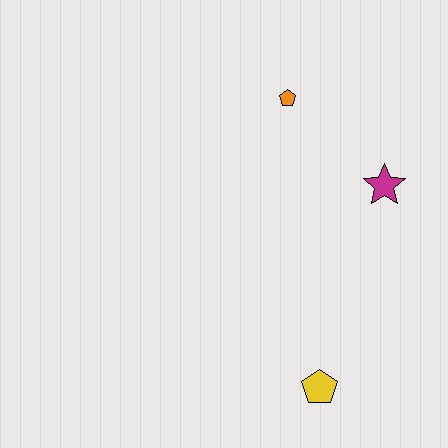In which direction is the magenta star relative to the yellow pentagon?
The magenta star is above the yellow pentagon.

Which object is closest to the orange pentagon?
The magenta star is closest to the orange pentagon.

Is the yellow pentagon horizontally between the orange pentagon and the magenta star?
Yes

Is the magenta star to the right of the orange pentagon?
Yes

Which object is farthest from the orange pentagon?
The yellow pentagon is farthest from the orange pentagon.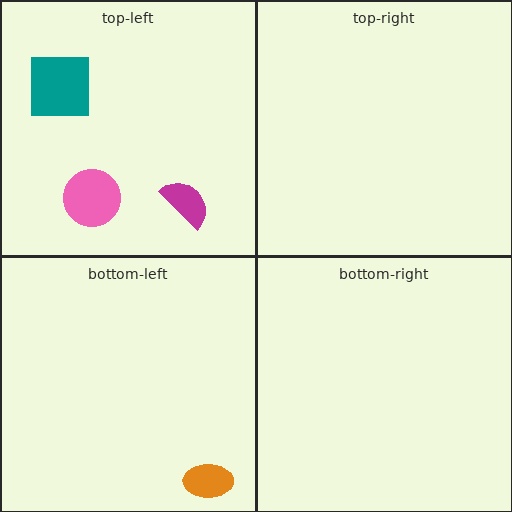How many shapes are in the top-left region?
3.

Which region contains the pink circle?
The top-left region.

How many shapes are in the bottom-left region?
1.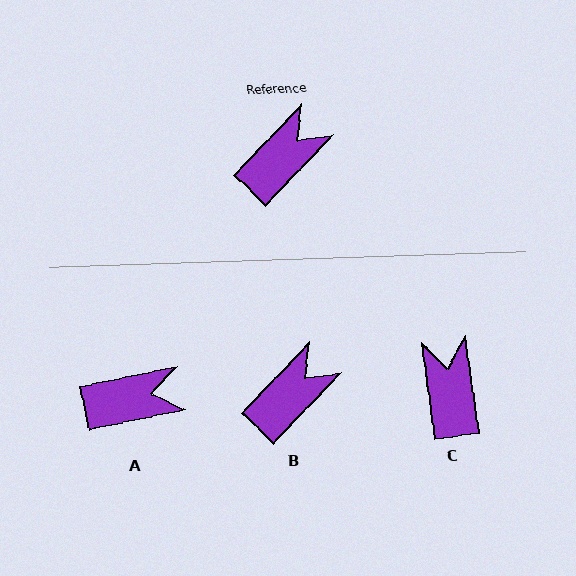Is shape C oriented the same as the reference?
No, it is off by about 52 degrees.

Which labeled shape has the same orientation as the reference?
B.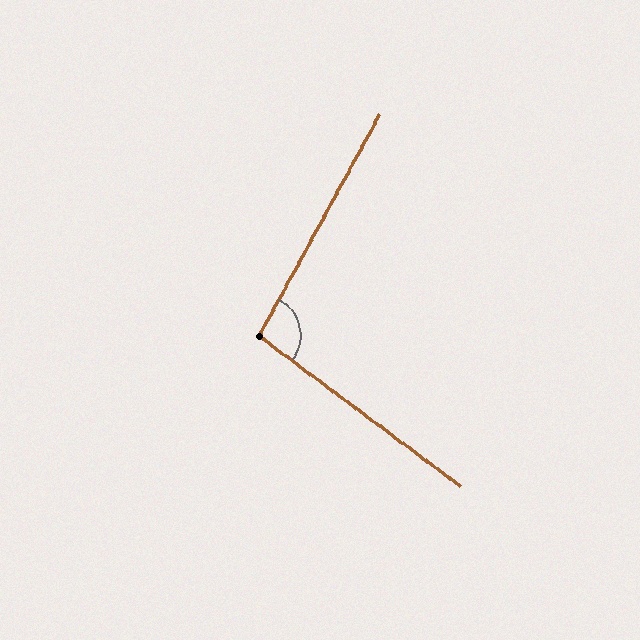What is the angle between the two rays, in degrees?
Approximately 98 degrees.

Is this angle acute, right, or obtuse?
It is obtuse.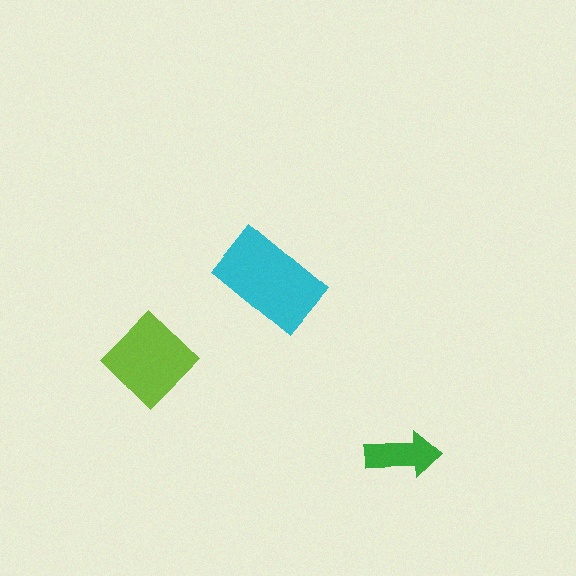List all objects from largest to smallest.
The cyan rectangle, the lime diamond, the green arrow.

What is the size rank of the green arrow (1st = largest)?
3rd.